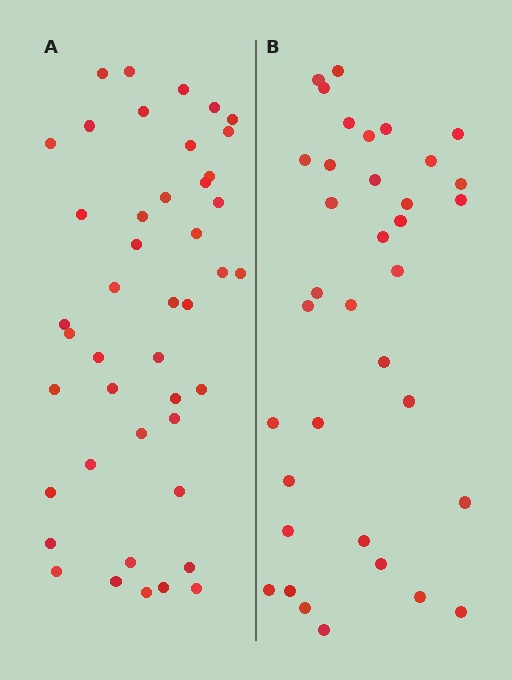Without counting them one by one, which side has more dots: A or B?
Region A (the left region) has more dots.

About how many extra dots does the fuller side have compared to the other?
Region A has roughly 8 or so more dots than region B.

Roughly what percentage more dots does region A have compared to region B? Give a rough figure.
About 20% more.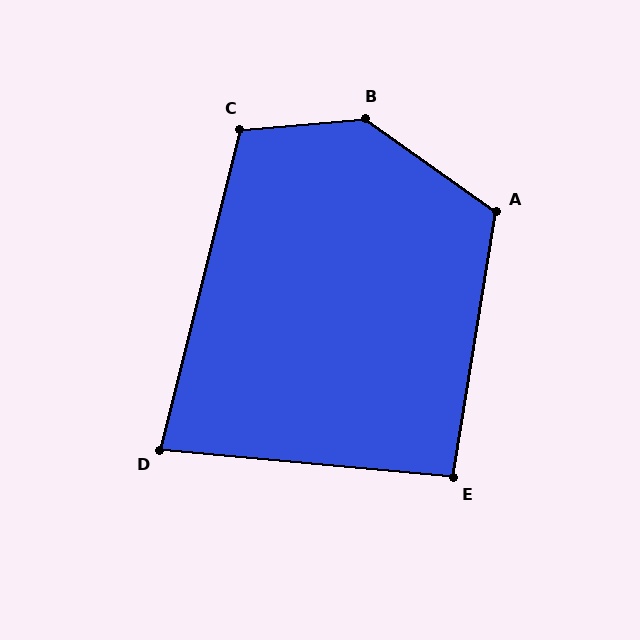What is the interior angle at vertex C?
Approximately 109 degrees (obtuse).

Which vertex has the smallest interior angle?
D, at approximately 81 degrees.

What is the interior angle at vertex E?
Approximately 94 degrees (approximately right).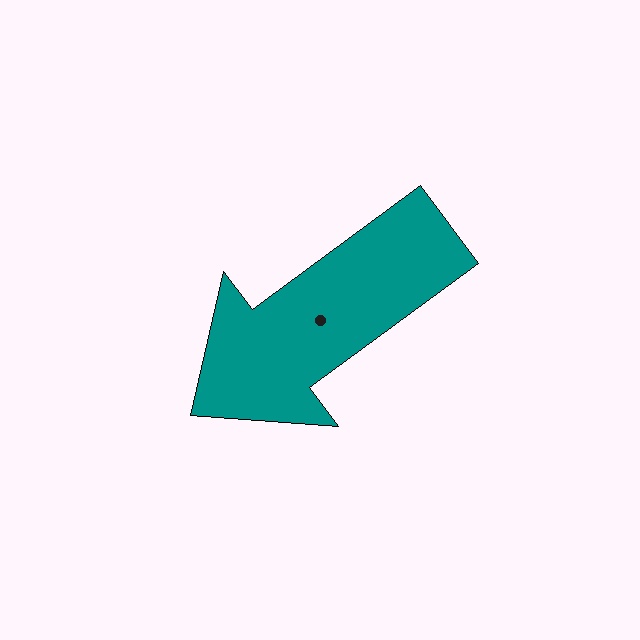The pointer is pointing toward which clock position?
Roughly 8 o'clock.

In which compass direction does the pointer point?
Southwest.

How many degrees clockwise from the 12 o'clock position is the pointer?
Approximately 234 degrees.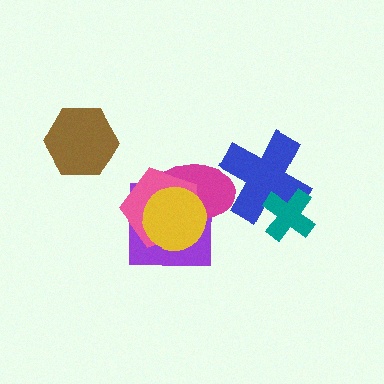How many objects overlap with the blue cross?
2 objects overlap with the blue cross.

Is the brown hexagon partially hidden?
No, no other shape covers it.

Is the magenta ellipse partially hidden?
Yes, it is partially covered by another shape.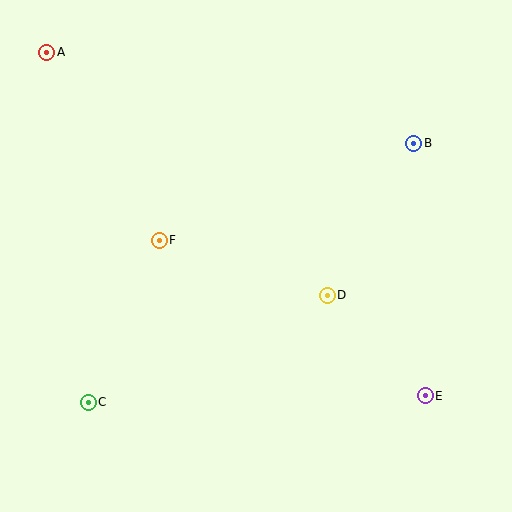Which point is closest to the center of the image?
Point D at (327, 295) is closest to the center.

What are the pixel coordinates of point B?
Point B is at (414, 143).